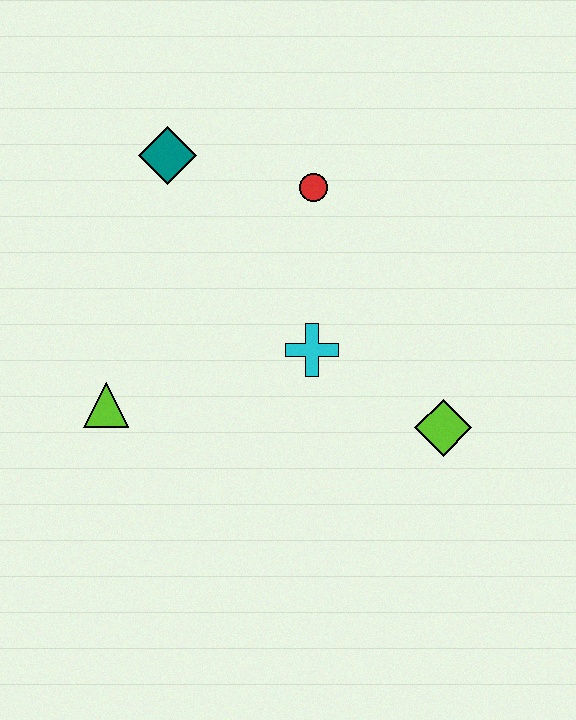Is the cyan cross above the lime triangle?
Yes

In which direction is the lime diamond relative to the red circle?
The lime diamond is below the red circle.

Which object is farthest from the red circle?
The lime triangle is farthest from the red circle.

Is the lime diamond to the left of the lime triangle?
No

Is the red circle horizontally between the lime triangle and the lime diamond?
Yes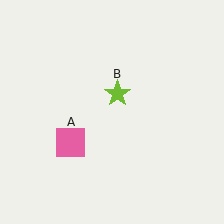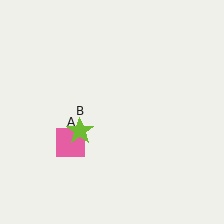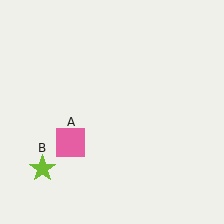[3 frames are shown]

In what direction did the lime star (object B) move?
The lime star (object B) moved down and to the left.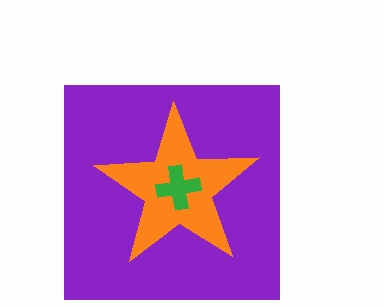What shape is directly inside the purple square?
The orange star.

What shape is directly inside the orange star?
The green cross.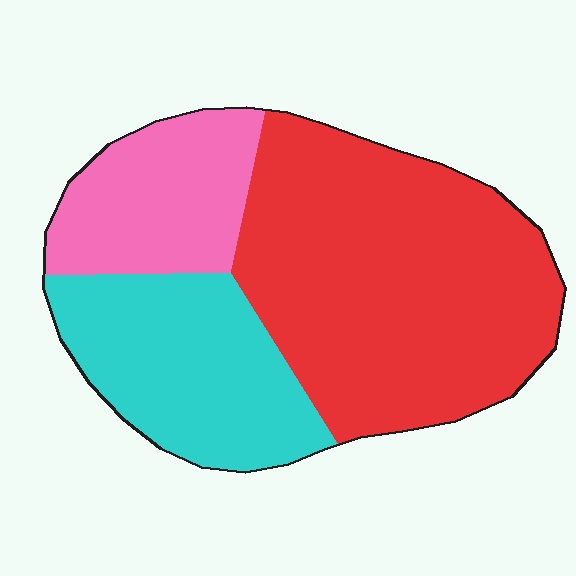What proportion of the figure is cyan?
Cyan takes up about one quarter (1/4) of the figure.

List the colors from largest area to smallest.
From largest to smallest: red, cyan, pink.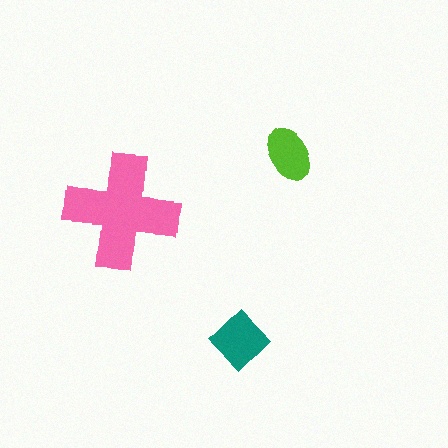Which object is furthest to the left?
The pink cross is leftmost.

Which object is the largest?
The pink cross.